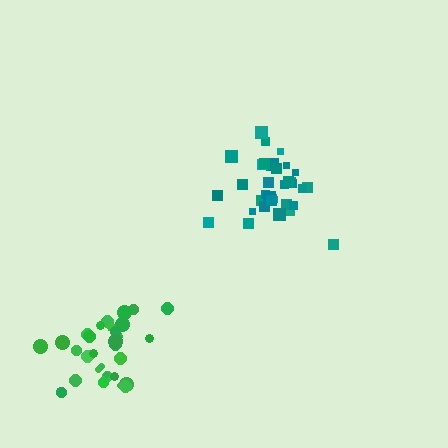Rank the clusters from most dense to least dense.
teal, green.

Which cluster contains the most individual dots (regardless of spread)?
Teal (34).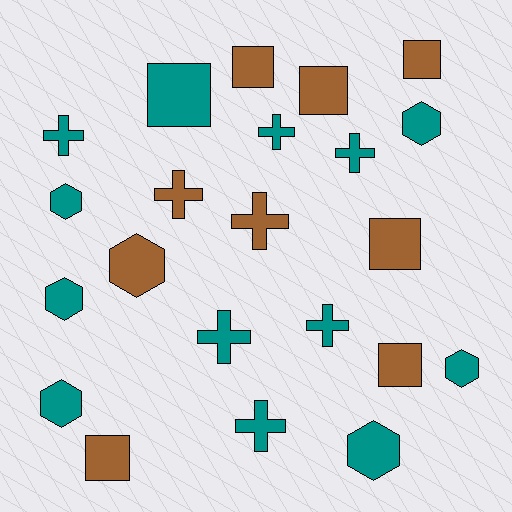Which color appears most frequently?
Teal, with 13 objects.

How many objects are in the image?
There are 22 objects.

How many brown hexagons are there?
There is 1 brown hexagon.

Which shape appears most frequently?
Cross, with 8 objects.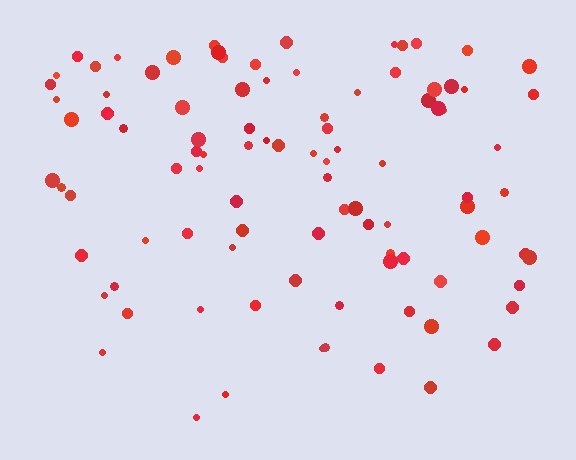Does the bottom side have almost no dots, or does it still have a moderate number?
Still a moderate number, just noticeably fewer than the top.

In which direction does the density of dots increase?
From bottom to top, with the top side densest.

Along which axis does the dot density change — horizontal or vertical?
Vertical.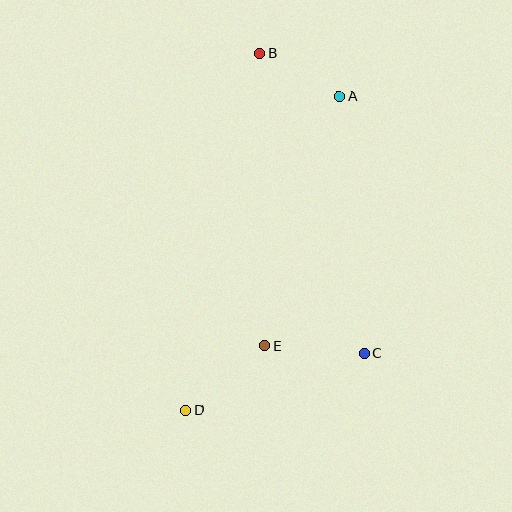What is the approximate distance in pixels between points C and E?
The distance between C and E is approximately 100 pixels.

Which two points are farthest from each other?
Points B and D are farthest from each other.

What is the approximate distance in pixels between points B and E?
The distance between B and E is approximately 292 pixels.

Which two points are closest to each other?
Points A and B are closest to each other.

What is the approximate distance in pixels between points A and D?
The distance between A and D is approximately 349 pixels.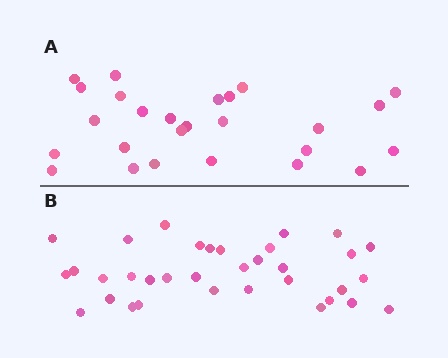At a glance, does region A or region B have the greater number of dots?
Region B (the bottom region) has more dots.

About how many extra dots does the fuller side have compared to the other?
Region B has roughly 8 or so more dots than region A.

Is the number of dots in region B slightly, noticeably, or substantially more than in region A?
Region B has noticeably more, but not dramatically so. The ratio is roughly 1.3 to 1.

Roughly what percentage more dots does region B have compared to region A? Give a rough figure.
About 30% more.